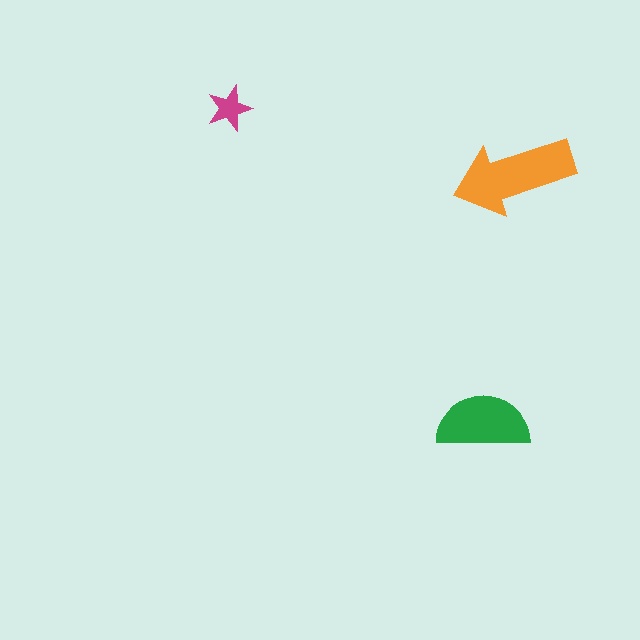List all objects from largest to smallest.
The orange arrow, the green semicircle, the magenta star.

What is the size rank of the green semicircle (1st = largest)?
2nd.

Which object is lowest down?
The green semicircle is bottommost.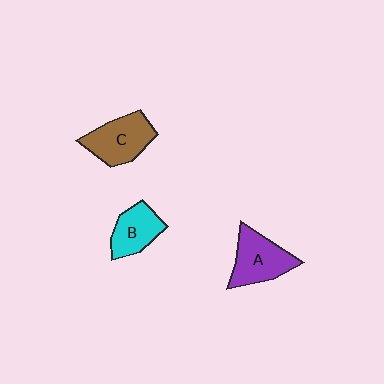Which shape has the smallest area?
Shape B (cyan).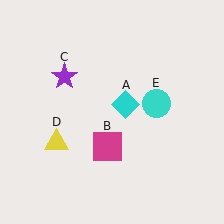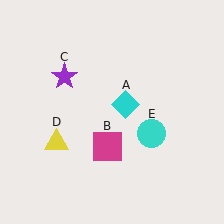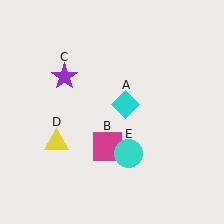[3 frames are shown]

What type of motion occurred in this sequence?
The cyan circle (object E) rotated clockwise around the center of the scene.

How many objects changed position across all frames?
1 object changed position: cyan circle (object E).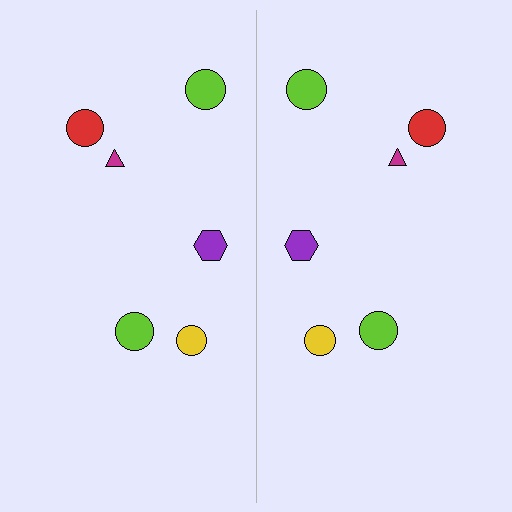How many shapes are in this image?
There are 12 shapes in this image.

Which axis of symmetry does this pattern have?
The pattern has a vertical axis of symmetry running through the center of the image.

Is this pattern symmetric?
Yes, this pattern has bilateral (reflection) symmetry.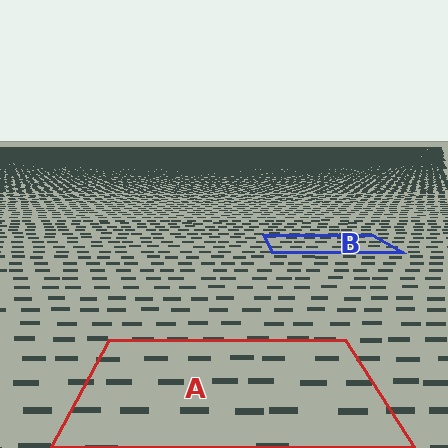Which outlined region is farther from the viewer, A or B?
Region B is farther from the viewer — the texture elements inside it appear smaller and more densely packed.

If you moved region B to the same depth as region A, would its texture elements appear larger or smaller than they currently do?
They would appear larger. At a closer depth, the same texture elements are projected at a bigger on-screen size.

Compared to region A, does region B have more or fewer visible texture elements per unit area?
Region B has more texture elements per unit area — they are packed more densely because it is farther away.